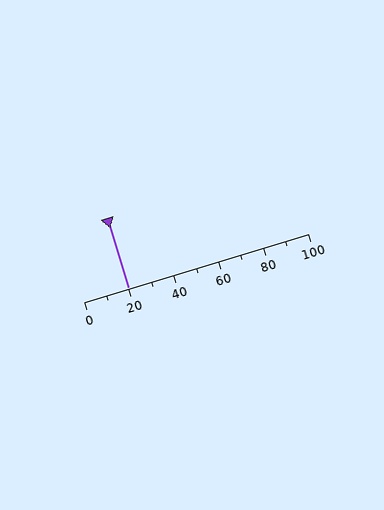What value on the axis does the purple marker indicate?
The marker indicates approximately 20.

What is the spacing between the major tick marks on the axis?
The major ticks are spaced 20 apart.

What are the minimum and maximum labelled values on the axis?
The axis runs from 0 to 100.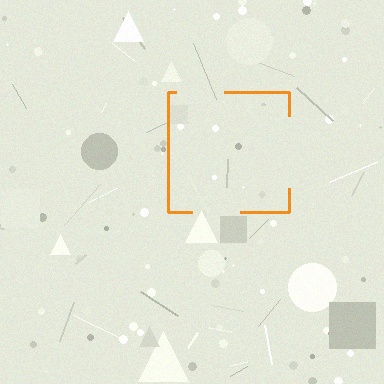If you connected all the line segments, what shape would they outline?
They would outline a square.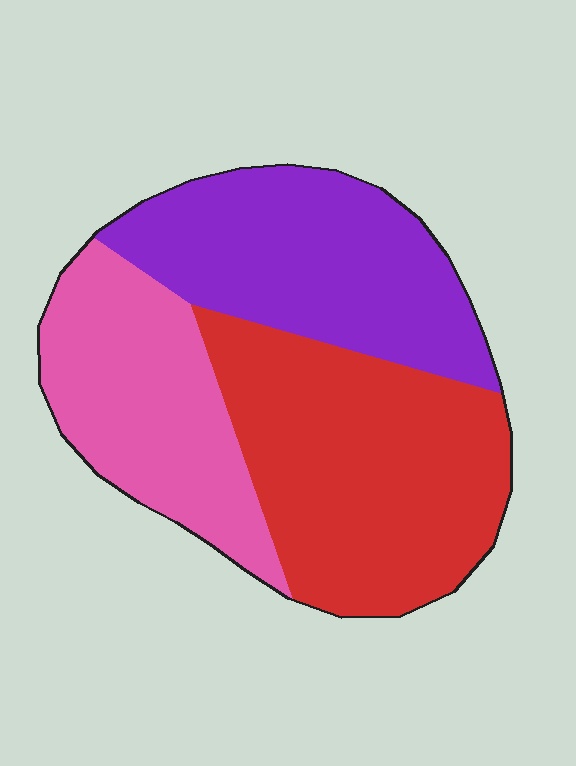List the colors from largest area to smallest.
From largest to smallest: red, purple, pink.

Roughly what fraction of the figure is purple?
Purple covers about 30% of the figure.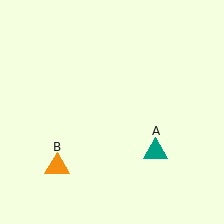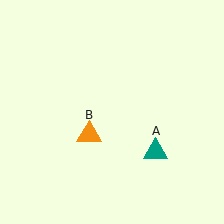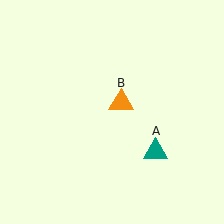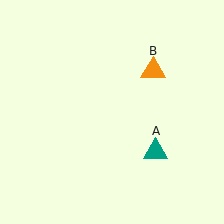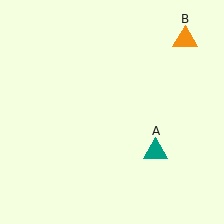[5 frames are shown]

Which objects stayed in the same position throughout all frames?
Teal triangle (object A) remained stationary.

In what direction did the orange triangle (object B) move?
The orange triangle (object B) moved up and to the right.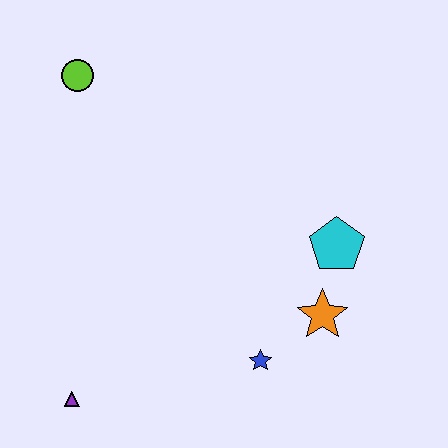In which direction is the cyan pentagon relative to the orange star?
The cyan pentagon is above the orange star.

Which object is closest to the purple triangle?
The blue star is closest to the purple triangle.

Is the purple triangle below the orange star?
Yes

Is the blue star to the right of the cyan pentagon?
No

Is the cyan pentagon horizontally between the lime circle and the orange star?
No